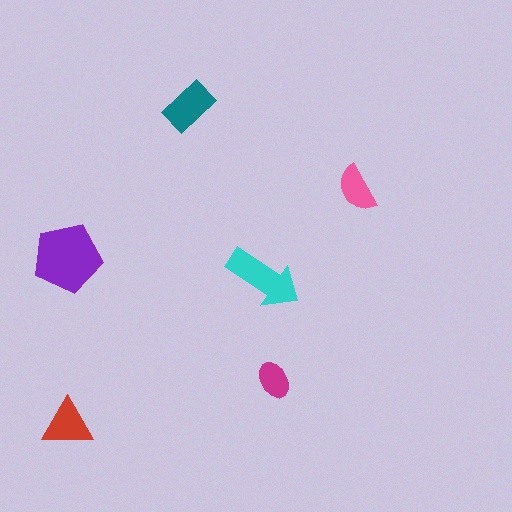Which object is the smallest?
The magenta ellipse.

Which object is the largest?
The purple pentagon.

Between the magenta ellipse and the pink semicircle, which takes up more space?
The pink semicircle.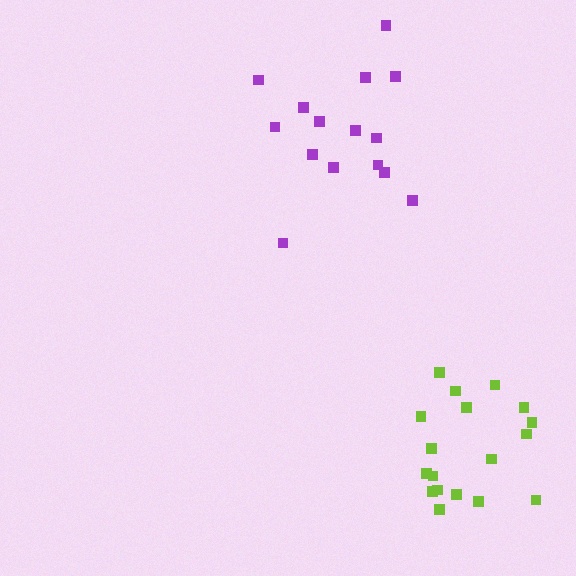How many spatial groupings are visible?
There are 2 spatial groupings.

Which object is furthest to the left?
The purple cluster is leftmost.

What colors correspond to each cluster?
The clusters are colored: purple, lime.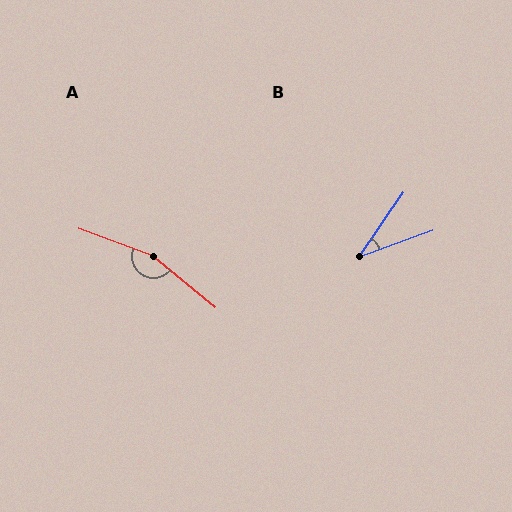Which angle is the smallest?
B, at approximately 36 degrees.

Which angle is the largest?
A, at approximately 161 degrees.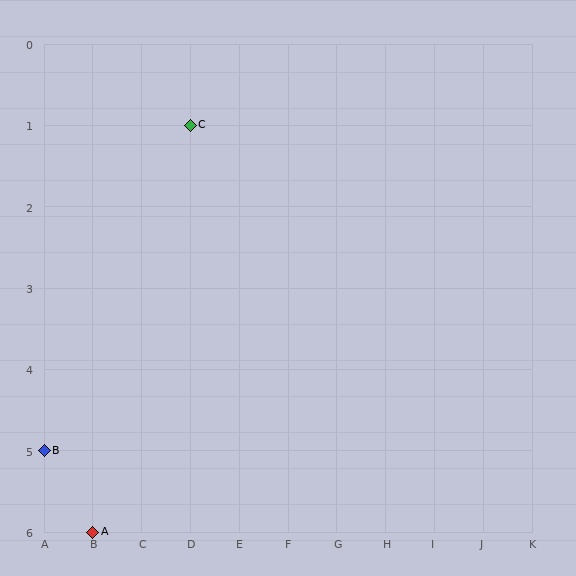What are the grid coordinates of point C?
Point C is at grid coordinates (D, 1).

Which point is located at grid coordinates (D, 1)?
Point C is at (D, 1).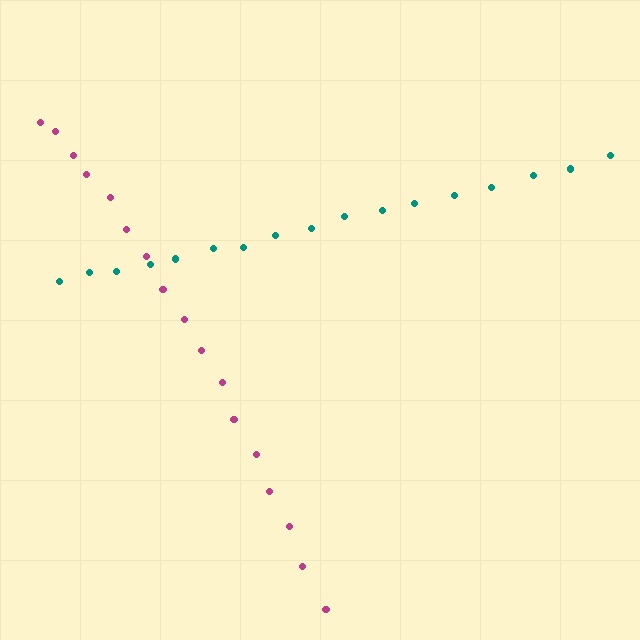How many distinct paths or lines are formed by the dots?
There are 2 distinct paths.